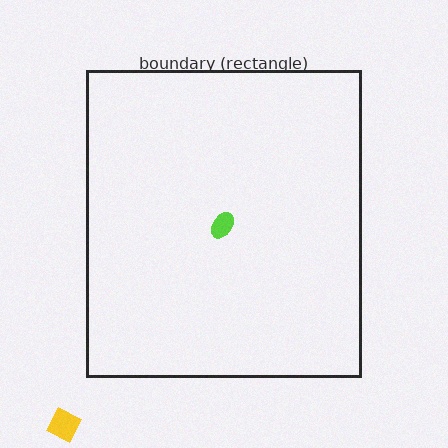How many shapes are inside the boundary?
1 inside, 1 outside.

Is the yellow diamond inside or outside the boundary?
Outside.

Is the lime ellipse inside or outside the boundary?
Inside.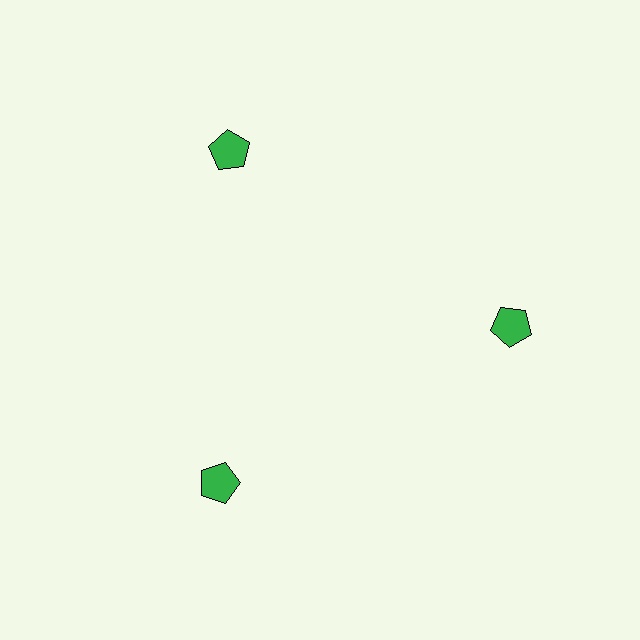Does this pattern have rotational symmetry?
Yes, this pattern has 3-fold rotational symmetry. It looks the same after rotating 120 degrees around the center.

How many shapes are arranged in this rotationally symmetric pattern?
There are 3 shapes, arranged in 3 groups of 1.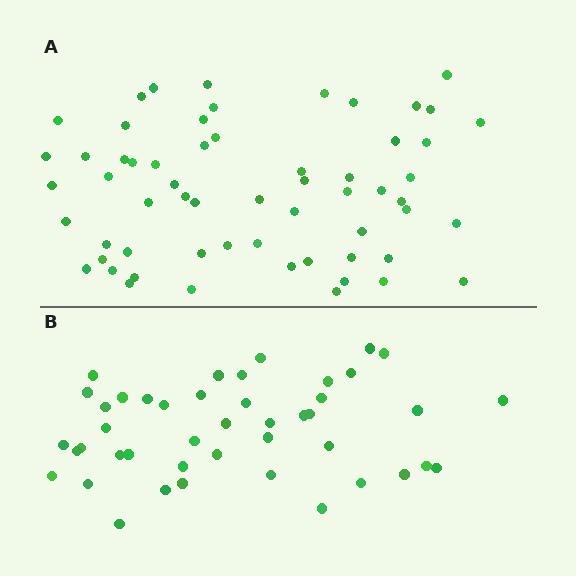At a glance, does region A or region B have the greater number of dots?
Region A (the top region) has more dots.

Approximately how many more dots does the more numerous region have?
Region A has approximately 15 more dots than region B.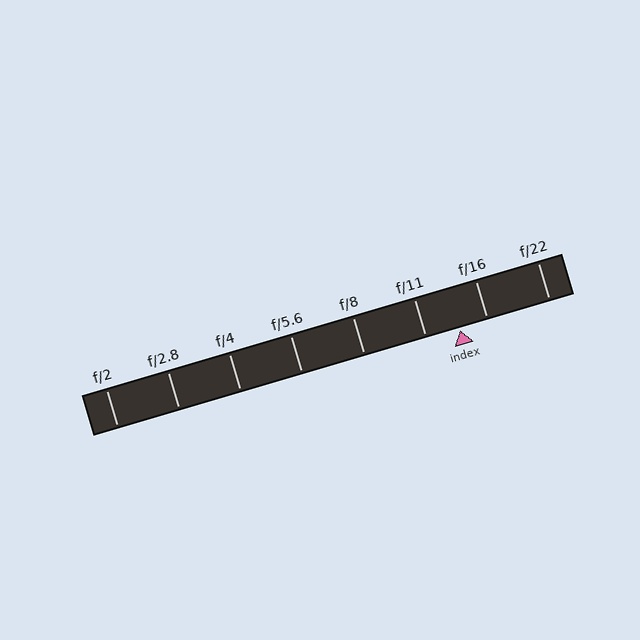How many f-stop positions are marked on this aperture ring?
There are 8 f-stop positions marked.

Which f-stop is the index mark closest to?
The index mark is closest to f/16.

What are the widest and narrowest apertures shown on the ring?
The widest aperture shown is f/2 and the narrowest is f/22.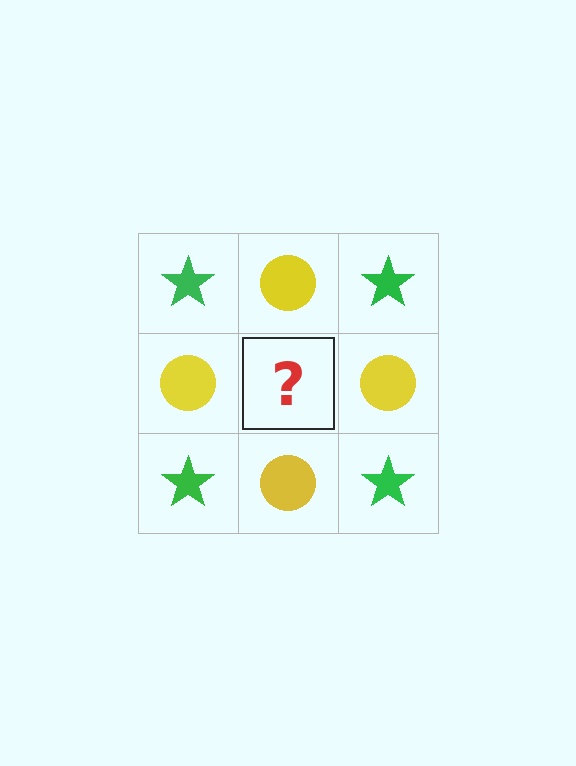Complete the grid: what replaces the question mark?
The question mark should be replaced with a green star.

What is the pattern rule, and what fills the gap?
The rule is that it alternates green star and yellow circle in a checkerboard pattern. The gap should be filled with a green star.